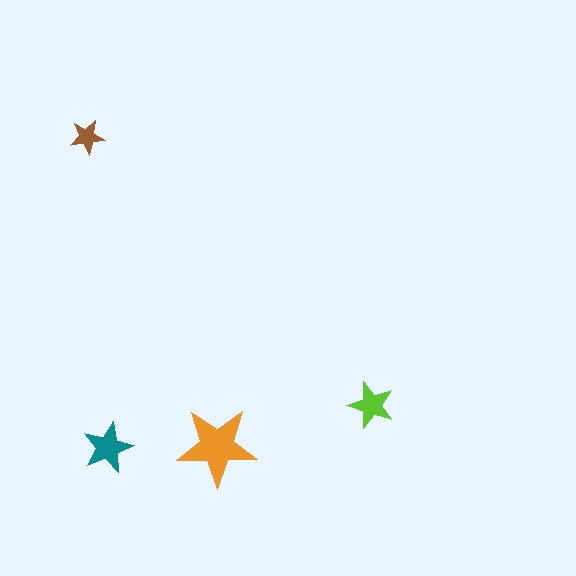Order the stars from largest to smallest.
the orange one, the teal one, the lime one, the brown one.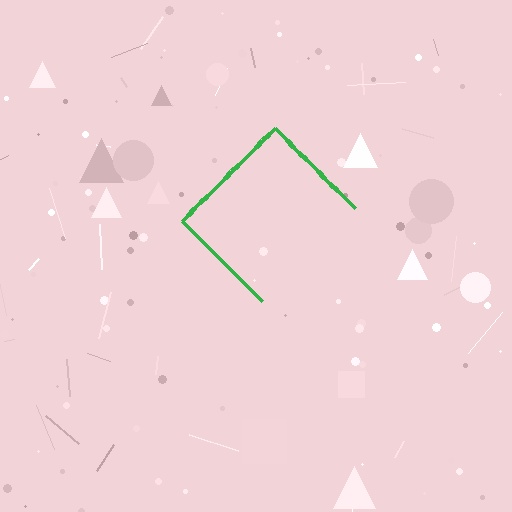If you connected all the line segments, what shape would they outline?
They would outline a diamond.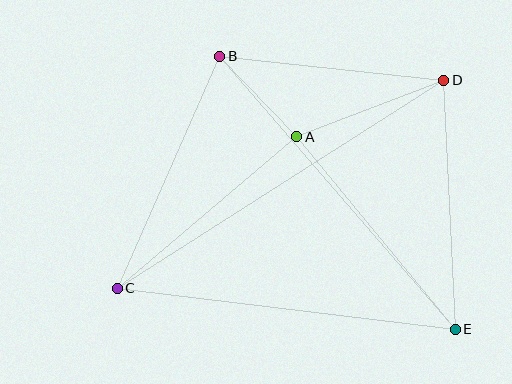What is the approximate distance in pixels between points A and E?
The distance between A and E is approximately 250 pixels.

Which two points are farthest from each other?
Points C and D are farthest from each other.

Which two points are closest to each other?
Points A and B are closest to each other.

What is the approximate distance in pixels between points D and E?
The distance between D and E is approximately 249 pixels.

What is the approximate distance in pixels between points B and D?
The distance between B and D is approximately 225 pixels.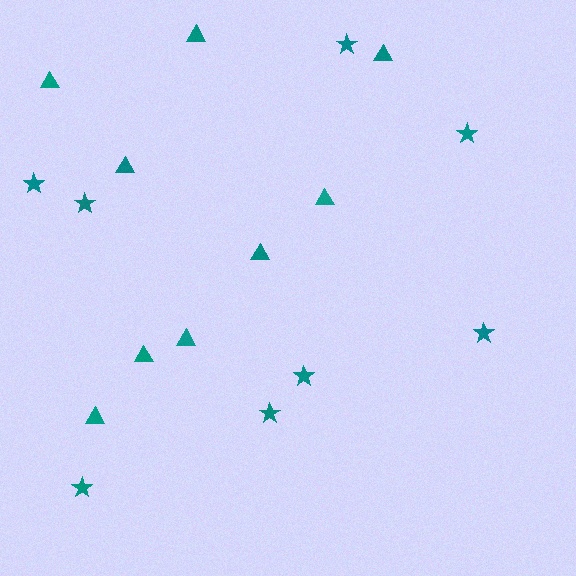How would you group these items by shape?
There are 2 groups: one group of stars (8) and one group of triangles (9).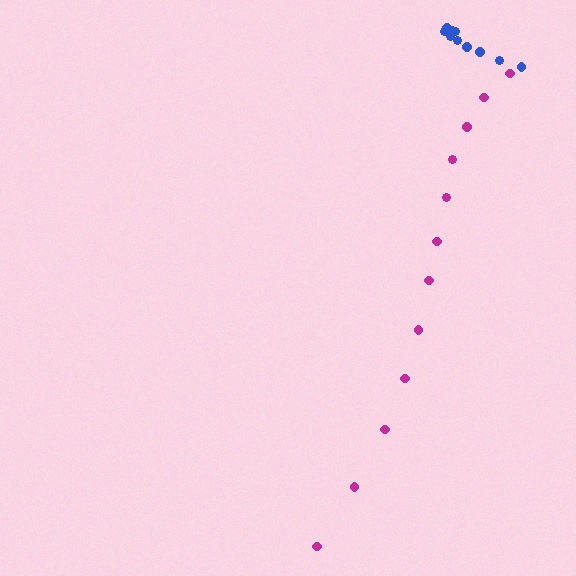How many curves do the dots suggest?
There are 2 distinct paths.